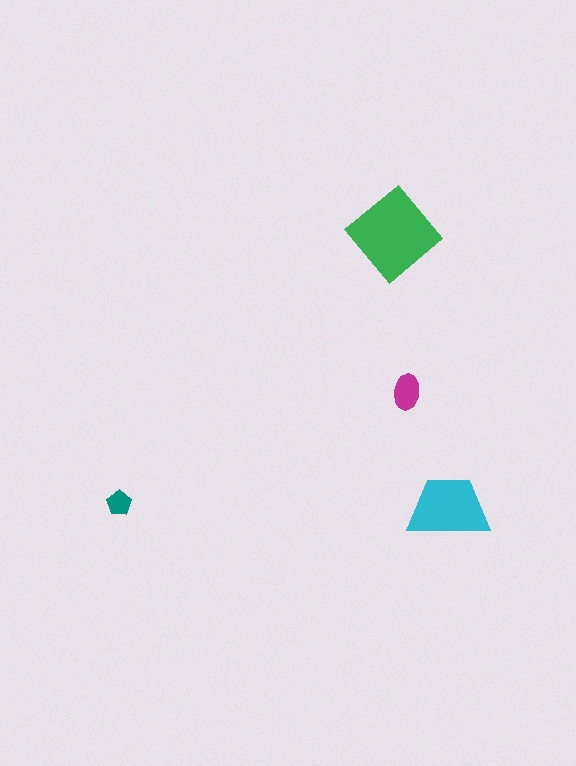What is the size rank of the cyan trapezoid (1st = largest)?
2nd.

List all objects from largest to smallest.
The green diamond, the cyan trapezoid, the magenta ellipse, the teal pentagon.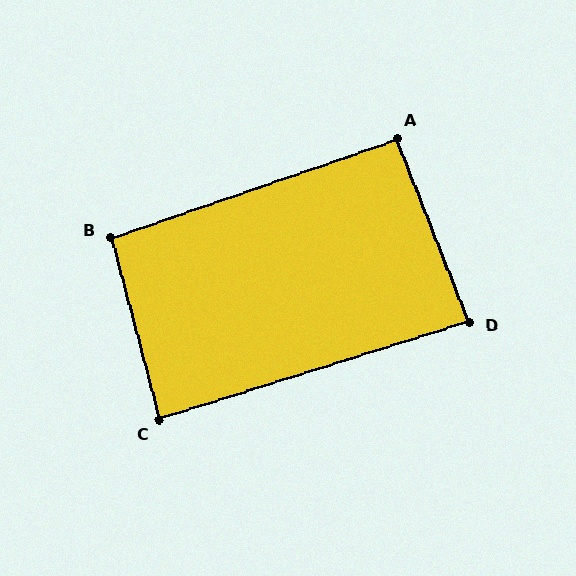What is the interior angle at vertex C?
Approximately 87 degrees (approximately right).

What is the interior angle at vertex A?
Approximately 93 degrees (approximately right).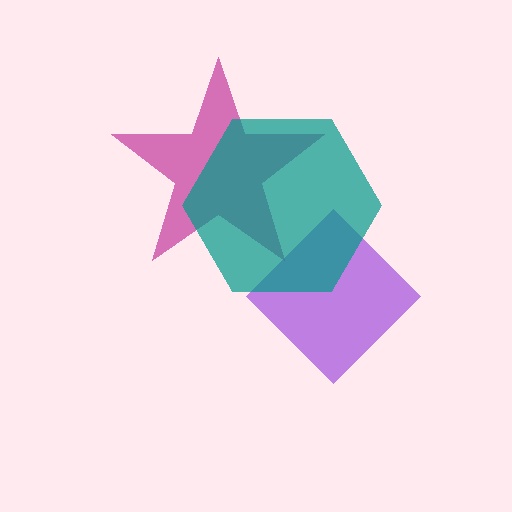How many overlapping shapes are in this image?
There are 3 overlapping shapes in the image.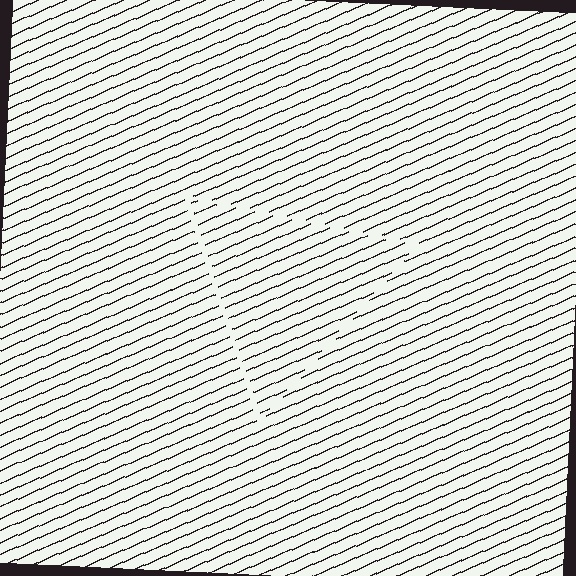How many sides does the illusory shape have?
3 sides — the line-ends trace a triangle.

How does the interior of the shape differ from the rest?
The interior of the shape contains the same grating, shifted by half a period — the contour is defined by the phase discontinuity where line-ends from the inner and outer gratings abut.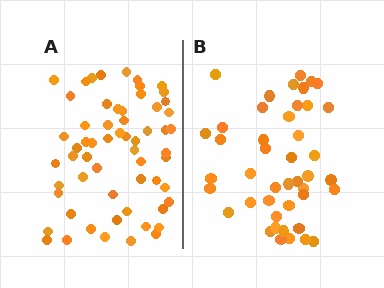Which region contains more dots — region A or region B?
Region A (the left region) has more dots.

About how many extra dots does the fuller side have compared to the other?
Region A has approximately 15 more dots than region B.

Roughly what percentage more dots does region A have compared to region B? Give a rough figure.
About 35% more.